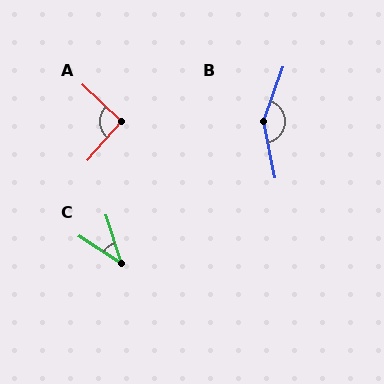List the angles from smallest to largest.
C (39°), A (93°), B (149°).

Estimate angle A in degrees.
Approximately 93 degrees.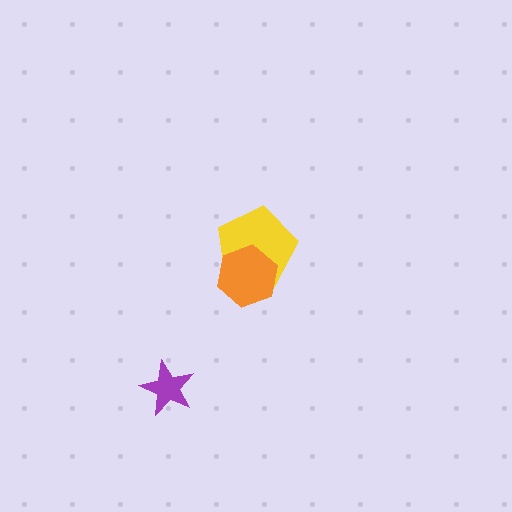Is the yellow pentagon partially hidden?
Yes, it is partially covered by another shape.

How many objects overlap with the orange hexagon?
1 object overlaps with the orange hexagon.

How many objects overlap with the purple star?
0 objects overlap with the purple star.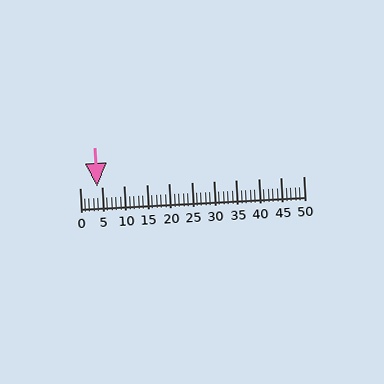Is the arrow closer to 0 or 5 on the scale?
The arrow is closer to 5.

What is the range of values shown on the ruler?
The ruler shows values from 0 to 50.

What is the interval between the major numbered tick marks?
The major tick marks are spaced 5 units apart.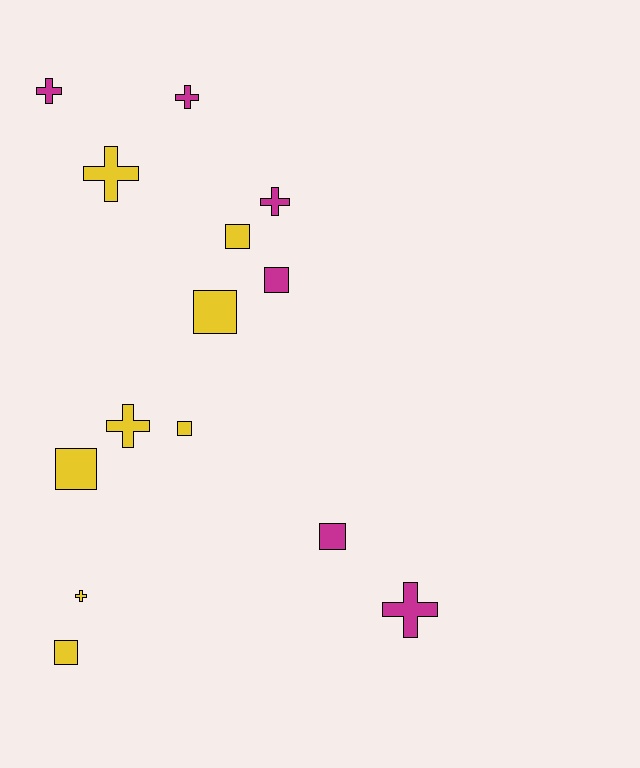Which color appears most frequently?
Yellow, with 8 objects.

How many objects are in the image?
There are 14 objects.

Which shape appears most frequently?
Cross, with 7 objects.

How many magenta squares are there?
There are 2 magenta squares.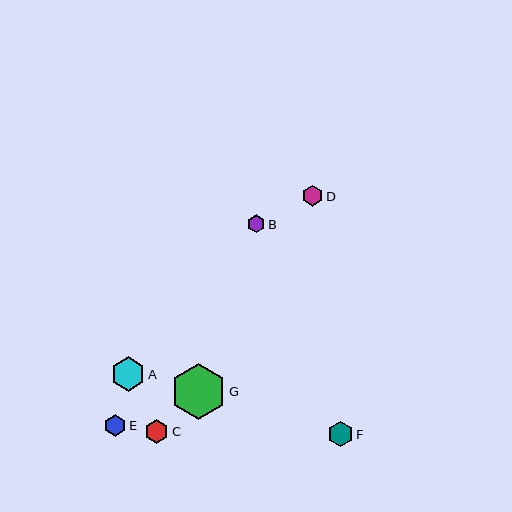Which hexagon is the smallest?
Hexagon B is the smallest with a size of approximately 18 pixels.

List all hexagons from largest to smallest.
From largest to smallest: G, A, F, C, E, D, B.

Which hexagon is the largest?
Hexagon G is the largest with a size of approximately 55 pixels.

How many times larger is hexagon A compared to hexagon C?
Hexagon A is approximately 1.4 times the size of hexagon C.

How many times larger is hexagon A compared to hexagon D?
Hexagon A is approximately 1.7 times the size of hexagon D.